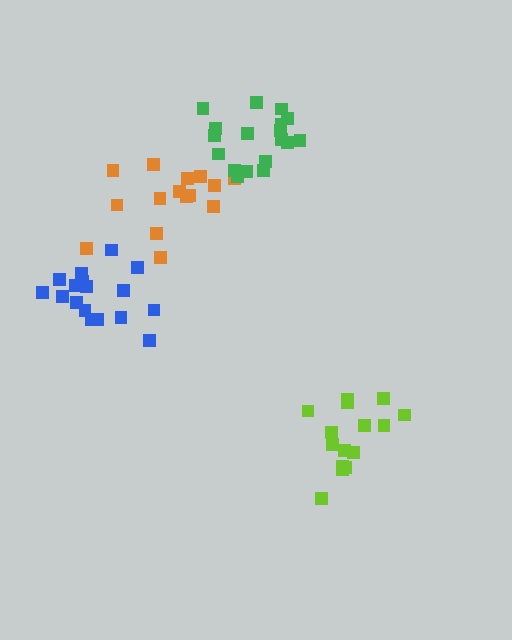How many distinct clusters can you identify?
There are 4 distinct clusters.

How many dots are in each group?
Group 1: 15 dots, Group 2: 15 dots, Group 3: 18 dots, Group 4: 17 dots (65 total).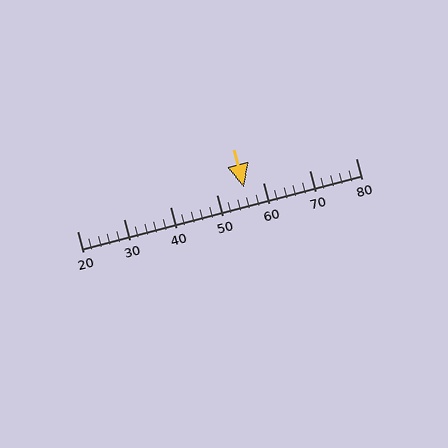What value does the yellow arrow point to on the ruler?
The yellow arrow points to approximately 56.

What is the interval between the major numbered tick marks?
The major tick marks are spaced 10 units apart.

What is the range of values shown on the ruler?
The ruler shows values from 20 to 80.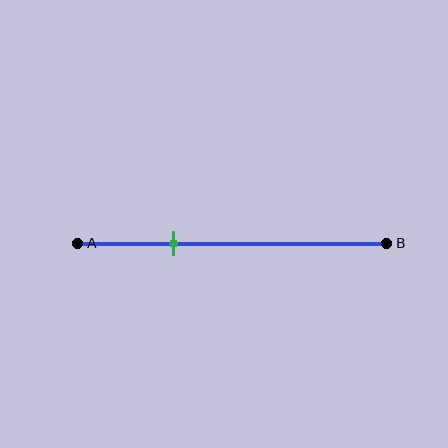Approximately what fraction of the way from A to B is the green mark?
The green mark is approximately 30% of the way from A to B.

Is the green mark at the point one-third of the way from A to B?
Yes, the mark is approximately at the one-third point.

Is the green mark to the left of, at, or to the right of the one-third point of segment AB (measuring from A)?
The green mark is approximately at the one-third point of segment AB.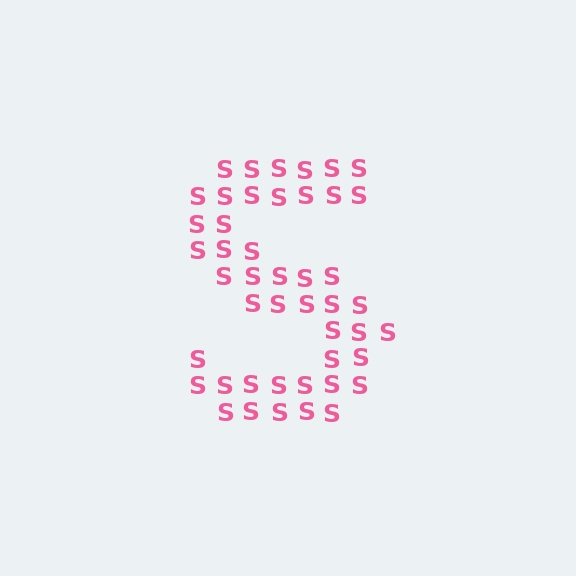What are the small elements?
The small elements are letter S's.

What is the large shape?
The large shape is the letter S.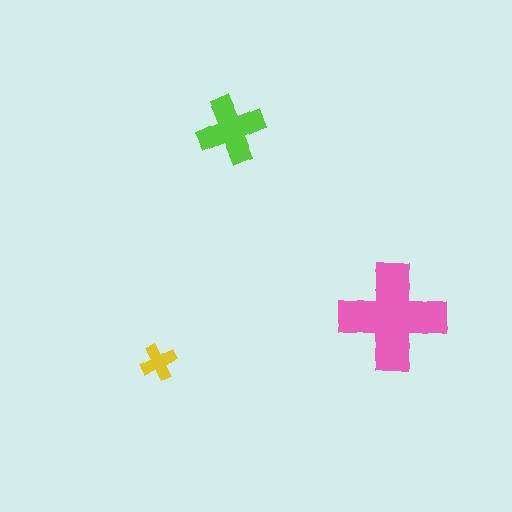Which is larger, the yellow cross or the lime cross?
The lime one.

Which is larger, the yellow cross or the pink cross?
The pink one.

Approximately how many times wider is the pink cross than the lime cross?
About 1.5 times wider.